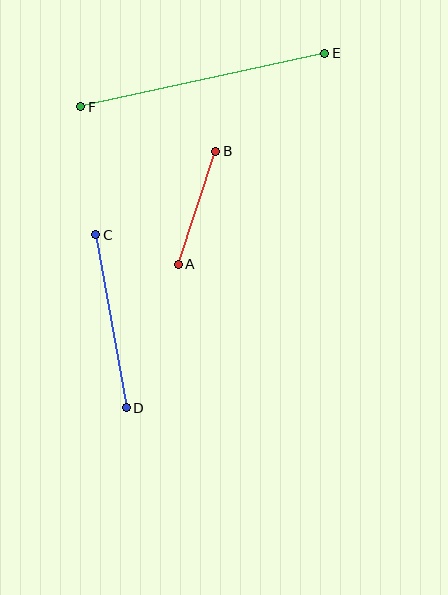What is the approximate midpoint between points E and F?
The midpoint is at approximately (203, 80) pixels.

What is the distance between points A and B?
The distance is approximately 119 pixels.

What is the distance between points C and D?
The distance is approximately 176 pixels.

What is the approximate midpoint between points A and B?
The midpoint is at approximately (197, 208) pixels.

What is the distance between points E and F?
The distance is approximately 250 pixels.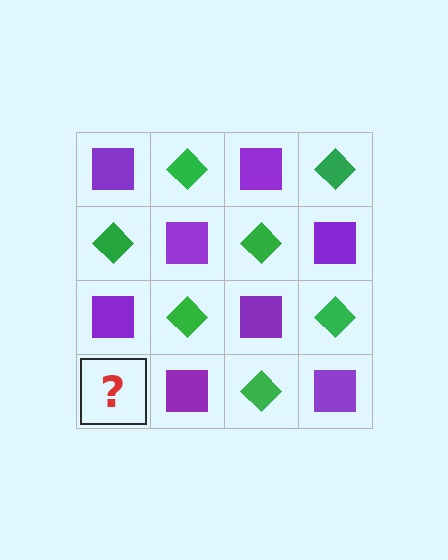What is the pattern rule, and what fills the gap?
The rule is that it alternates purple square and green diamond in a checkerboard pattern. The gap should be filled with a green diamond.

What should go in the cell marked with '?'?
The missing cell should contain a green diamond.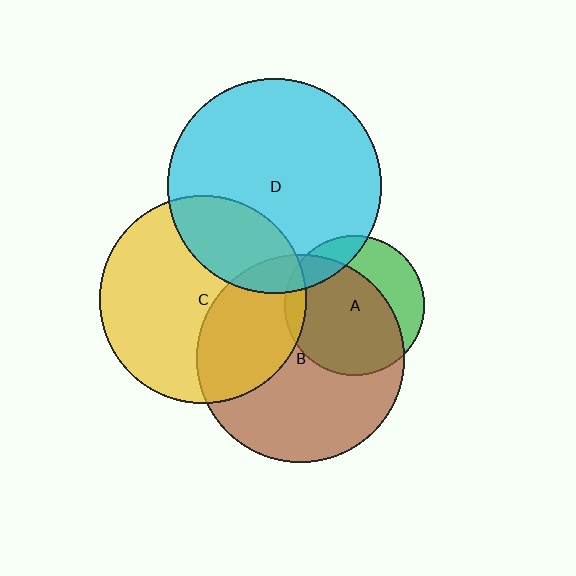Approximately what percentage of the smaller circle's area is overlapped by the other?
Approximately 35%.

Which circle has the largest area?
Circle D (cyan).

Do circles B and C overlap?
Yes.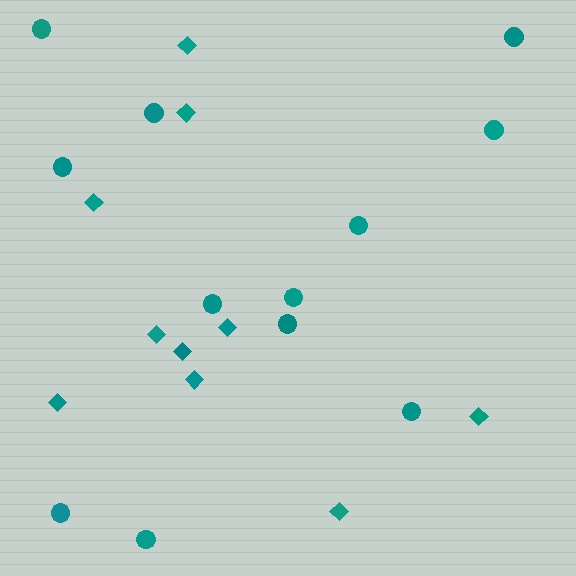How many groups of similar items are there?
There are 2 groups: one group of diamonds (10) and one group of circles (12).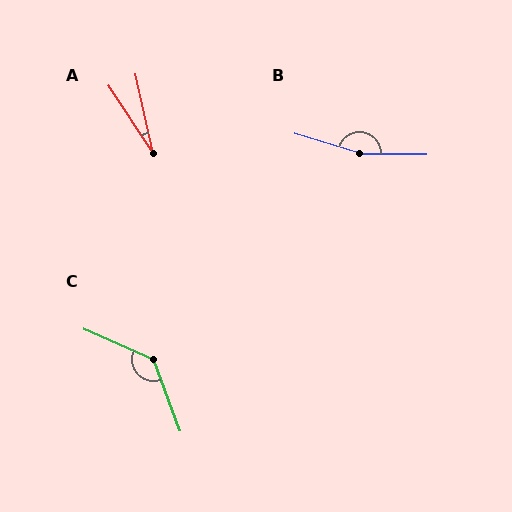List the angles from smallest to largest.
A (21°), C (133°), B (164°).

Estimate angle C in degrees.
Approximately 133 degrees.